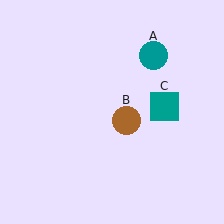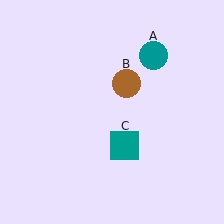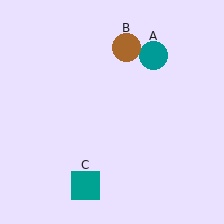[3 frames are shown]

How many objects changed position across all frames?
2 objects changed position: brown circle (object B), teal square (object C).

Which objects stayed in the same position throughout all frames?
Teal circle (object A) remained stationary.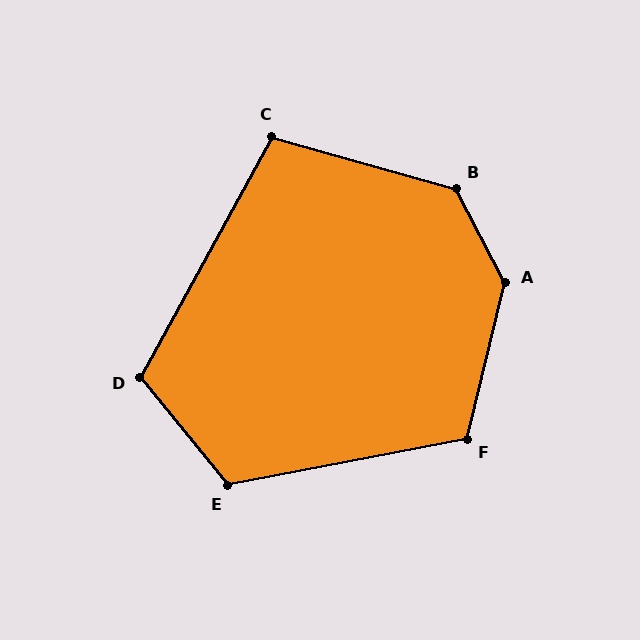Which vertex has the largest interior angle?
A, at approximately 139 degrees.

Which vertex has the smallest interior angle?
C, at approximately 103 degrees.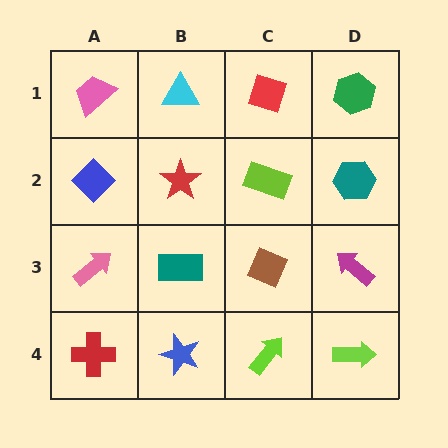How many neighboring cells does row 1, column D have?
2.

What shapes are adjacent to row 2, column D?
A green hexagon (row 1, column D), a magenta arrow (row 3, column D), a lime rectangle (row 2, column C).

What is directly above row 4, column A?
A pink arrow.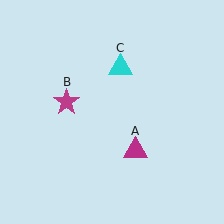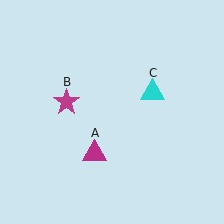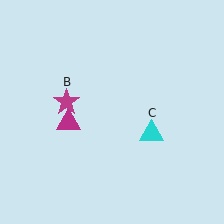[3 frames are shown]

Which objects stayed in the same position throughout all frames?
Magenta star (object B) remained stationary.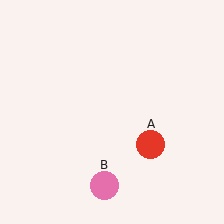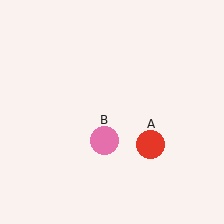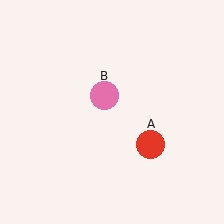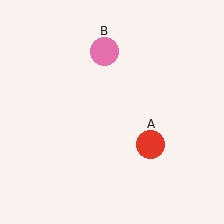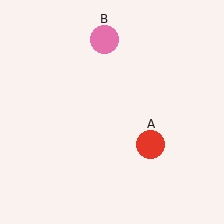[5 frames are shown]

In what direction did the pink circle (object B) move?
The pink circle (object B) moved up.